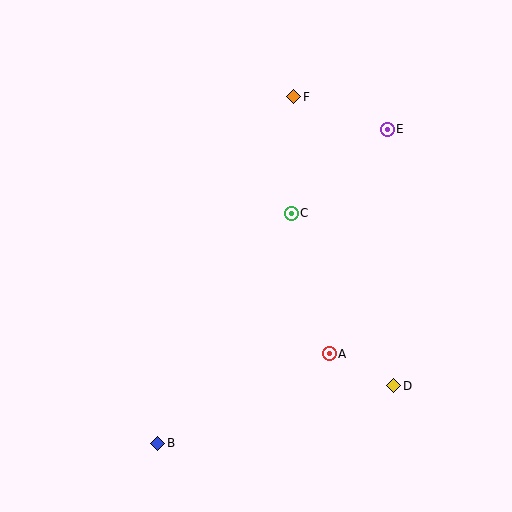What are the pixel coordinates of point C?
Point C is at (291, 213).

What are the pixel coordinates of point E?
Point E is at (387, 129).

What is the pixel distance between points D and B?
The distance between D and B is 243 pixels.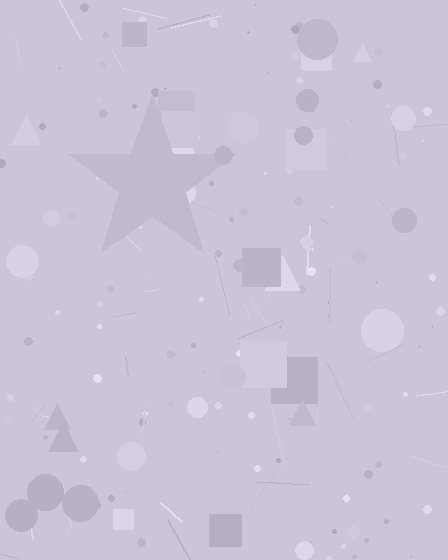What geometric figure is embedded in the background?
A star is embedded in the background.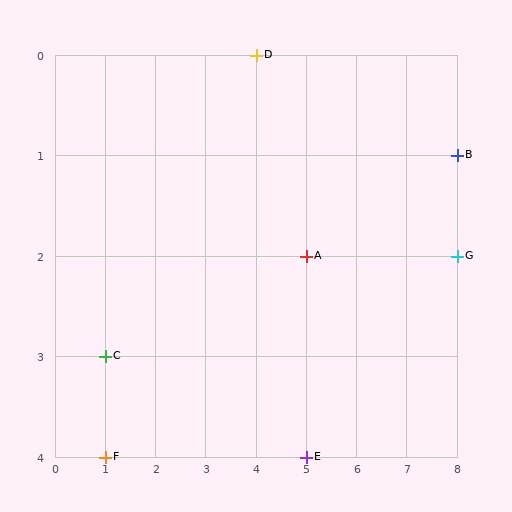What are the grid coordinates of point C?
Point C is at grid coordinates (1, 3).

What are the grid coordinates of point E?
Point E is at grid coordinates (5, 4).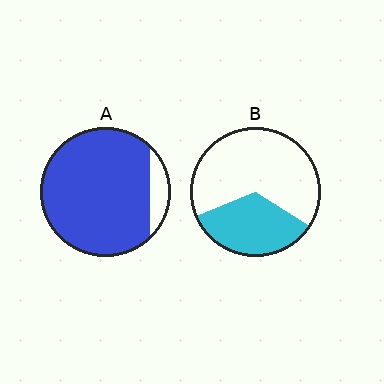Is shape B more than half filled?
No.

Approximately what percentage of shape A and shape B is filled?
A is approximately 90% and B is approximately 35%.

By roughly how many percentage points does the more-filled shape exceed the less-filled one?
By roughly 55 percentage points (A over B).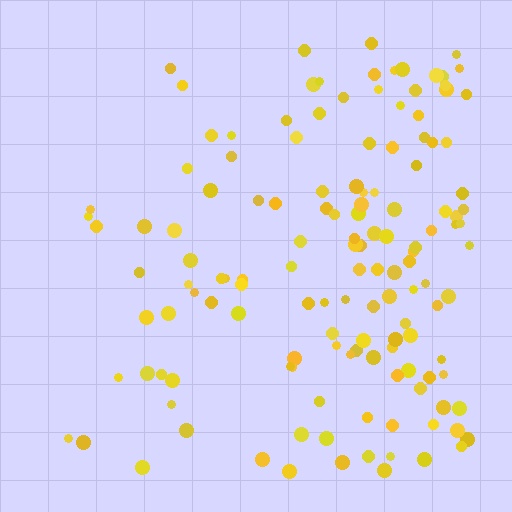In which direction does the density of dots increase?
From left to right, with the right side densest.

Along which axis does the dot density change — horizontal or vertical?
Horizontal.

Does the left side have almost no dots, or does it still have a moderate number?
Still a moderate number, just noticeably fewer than the right.